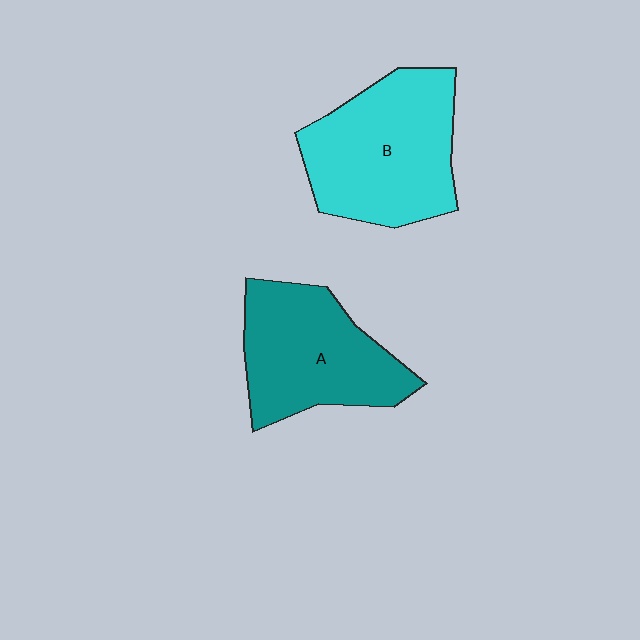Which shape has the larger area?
Shape B (cyan).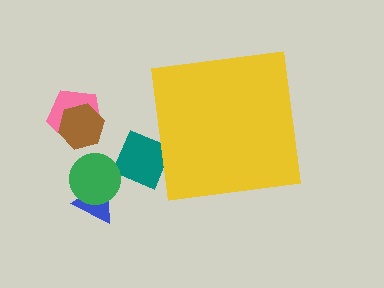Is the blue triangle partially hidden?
No, the blue triangle is fully visible.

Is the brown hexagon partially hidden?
No, the brown hexagon is fully visible.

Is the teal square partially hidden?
Yes, the teal square is partially hidden behind the yellow square.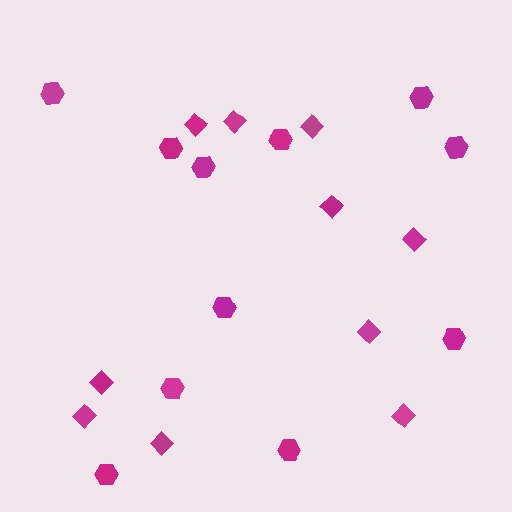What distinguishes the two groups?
There are 2 groups: one group of diamonds (10) and one group of hexagons (11).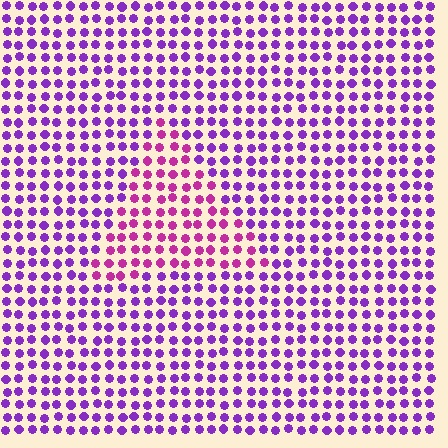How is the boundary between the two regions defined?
The boundary is defined purely by a slight shift in hue (about 37 degrees). Spacing, size, and orientation are identical on both sides.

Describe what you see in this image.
The image is filled with small purple elements in a uniform arrangement. A triangle-shaped region is visible where the elements are tinted to a slightly different hue, forming a subtle color boundary.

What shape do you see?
I see a triangle.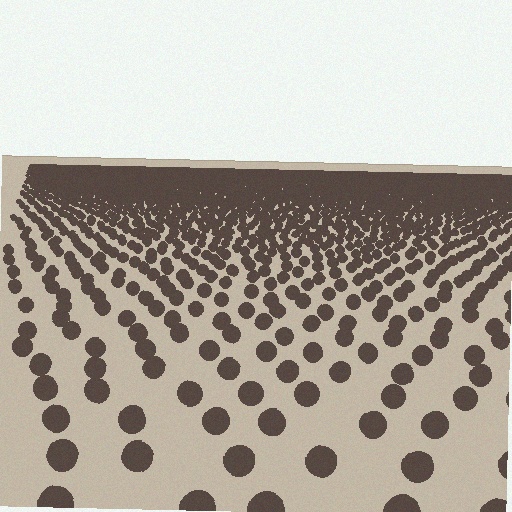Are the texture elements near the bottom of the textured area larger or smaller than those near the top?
Larger. Near the bottom, elements are closer to the viewer and appear at a bigger on-screen size.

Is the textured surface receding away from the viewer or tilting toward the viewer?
The surface is receding away from the viewer. Texture elements get smaller and denser toward the top.